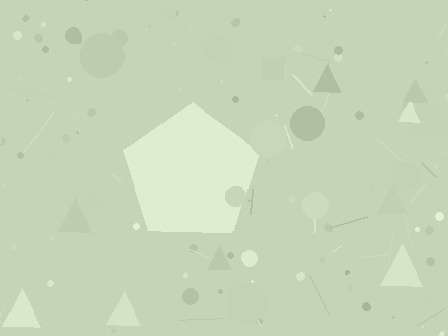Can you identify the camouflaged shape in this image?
The camouflaged shape is a pentagon.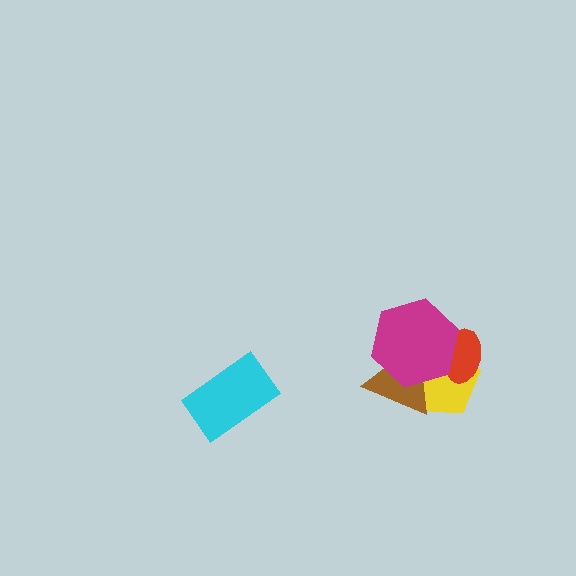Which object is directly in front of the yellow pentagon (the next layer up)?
The red ellipse is directly in front of the yellow pentagon.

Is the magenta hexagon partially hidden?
No, no other shape covers it.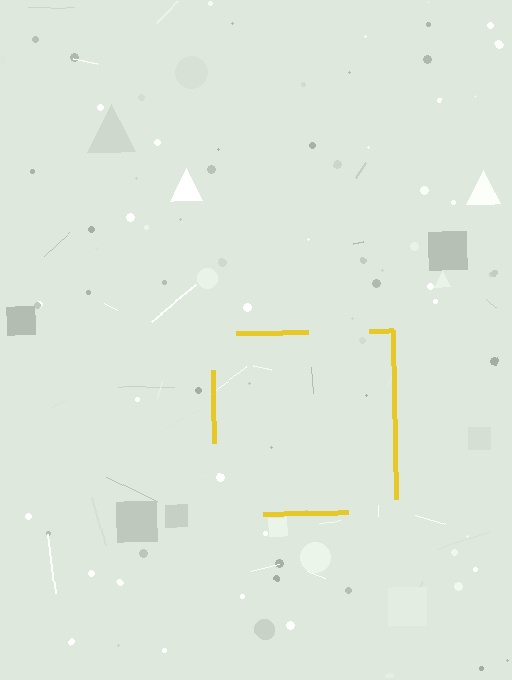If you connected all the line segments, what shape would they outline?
They would outline a square.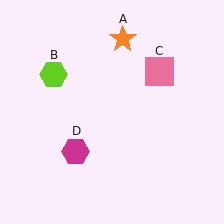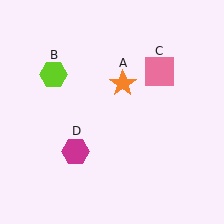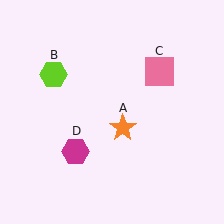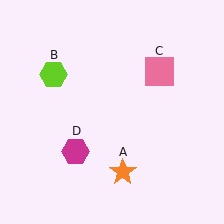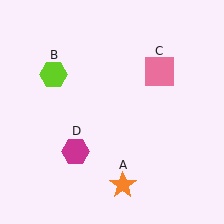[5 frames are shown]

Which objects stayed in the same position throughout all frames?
Lime hexagon (object B) and pink square (object C) and magenta hexagon (object D) remained stationary.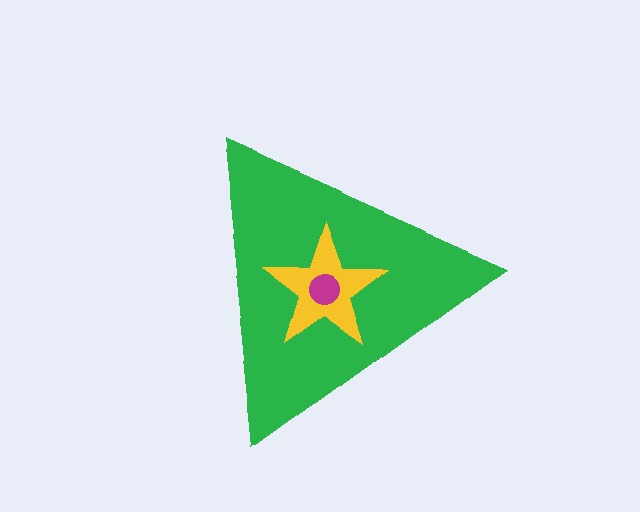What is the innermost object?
The magenta circle.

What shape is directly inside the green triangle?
The yellow star.